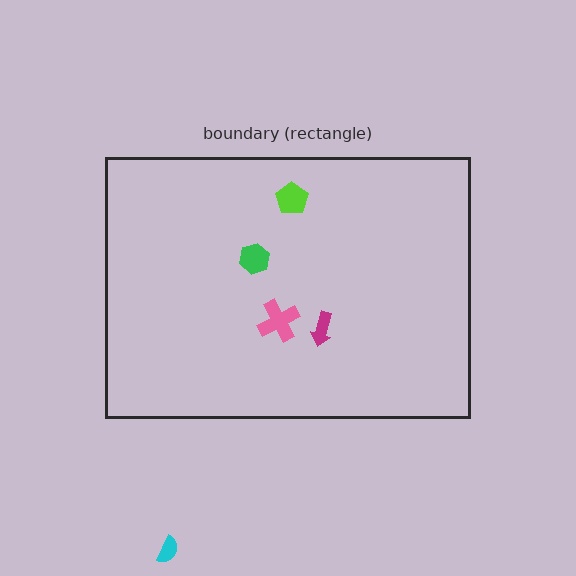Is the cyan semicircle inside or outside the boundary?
Outside.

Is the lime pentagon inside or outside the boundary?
Inside.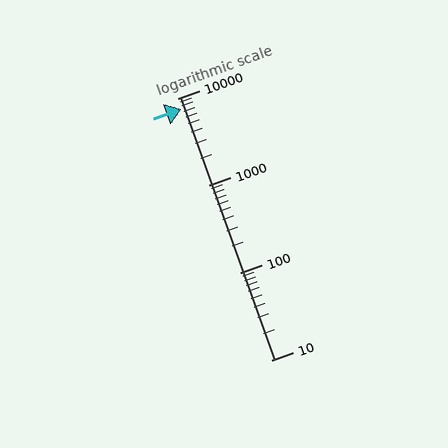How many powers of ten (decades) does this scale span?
The scale spans 3 decades, from 10 to 10000.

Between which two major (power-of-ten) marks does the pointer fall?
The pointer is between 1000 and 10000.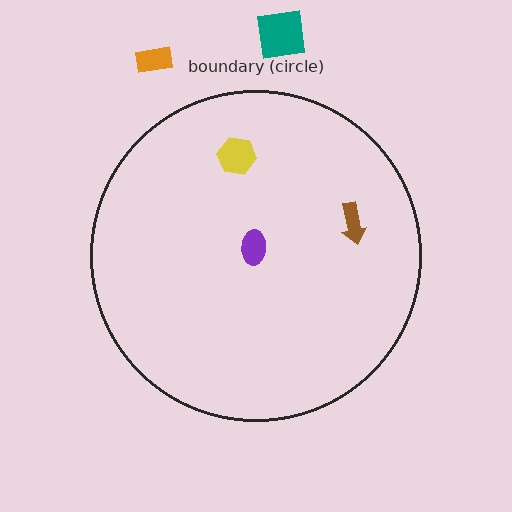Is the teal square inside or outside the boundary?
Outside.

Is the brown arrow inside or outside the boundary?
Inside.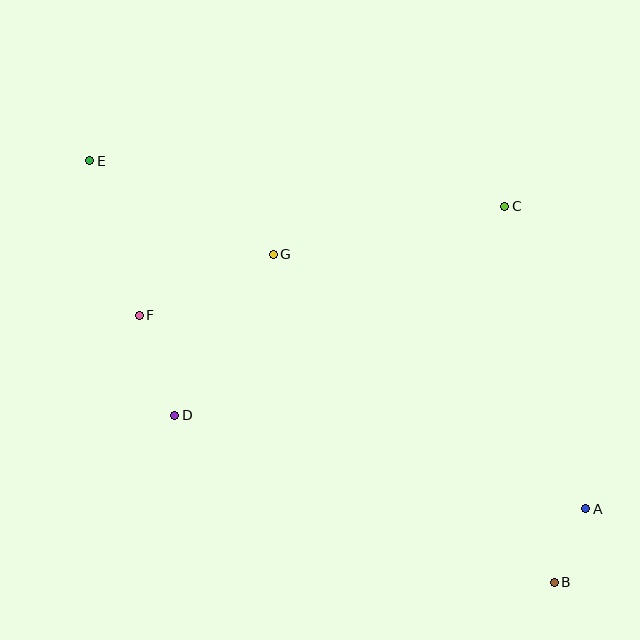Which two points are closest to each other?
Points A and B are closest to each other.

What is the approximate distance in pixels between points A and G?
The distance between A and G is approximately 403 pixels.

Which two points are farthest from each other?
Points B and E are farthest from each other.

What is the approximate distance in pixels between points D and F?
The distance between D and F is approximately 106 pixels.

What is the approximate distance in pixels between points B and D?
The distance between B and D is approximately 415 pixels.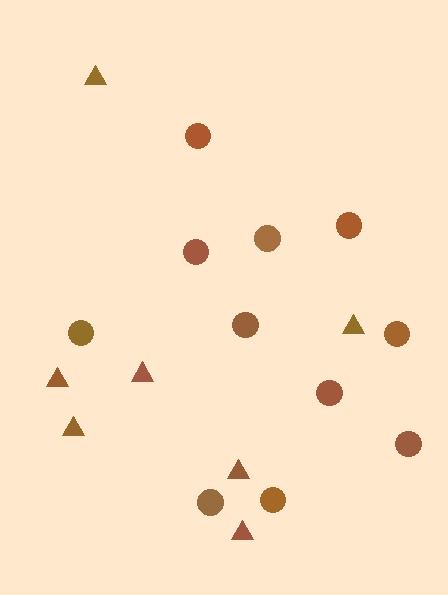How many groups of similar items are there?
There are 2 groups: one group of triangles (7) and one group of circles (11).